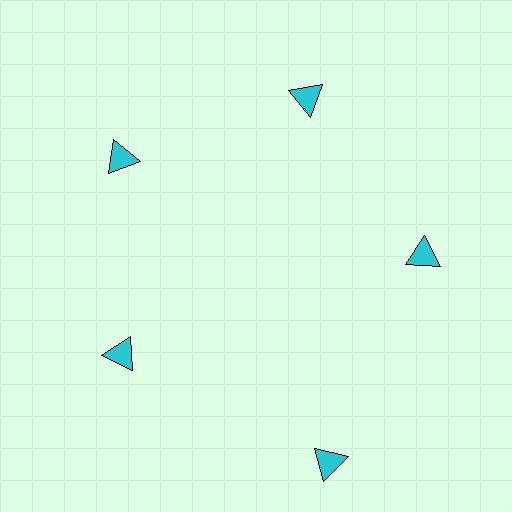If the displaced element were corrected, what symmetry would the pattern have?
It would have 5-fold rotational symmetry — the pattern would map onto itself every 72 degrees.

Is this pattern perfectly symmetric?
No. The 5 cyan triangles are arranged in a ring, but one element near the 5 o'clock position is pushed outward from the center, breaking the 5-fold rotational symmetry.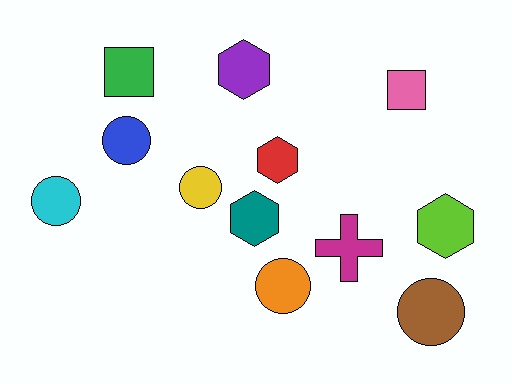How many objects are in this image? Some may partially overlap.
There are 12 objects.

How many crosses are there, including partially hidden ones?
There is 1 cross.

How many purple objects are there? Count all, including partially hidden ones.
There is 1 purple object.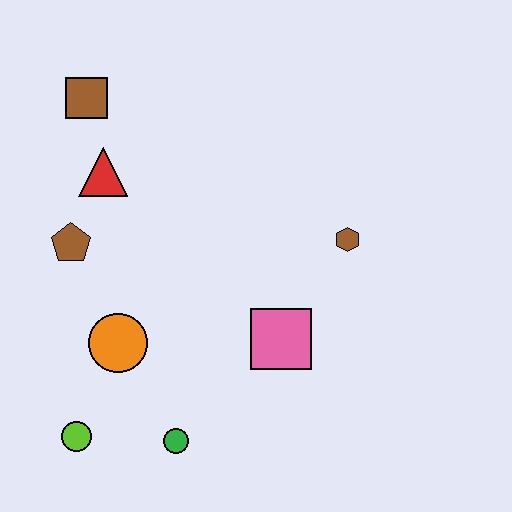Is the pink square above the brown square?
No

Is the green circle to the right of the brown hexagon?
No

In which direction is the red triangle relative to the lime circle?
The red triangle is above the lime circle.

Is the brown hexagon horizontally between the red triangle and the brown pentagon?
No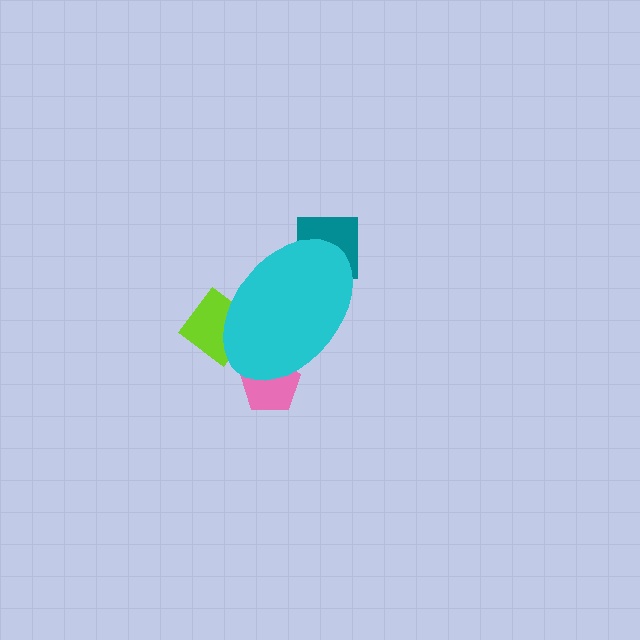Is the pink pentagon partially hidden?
Yes, the pink pentagon is partially hidden behind the cyan ellipse.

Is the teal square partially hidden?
Yes, the teal square is partially hidden behind the cyan ellipse.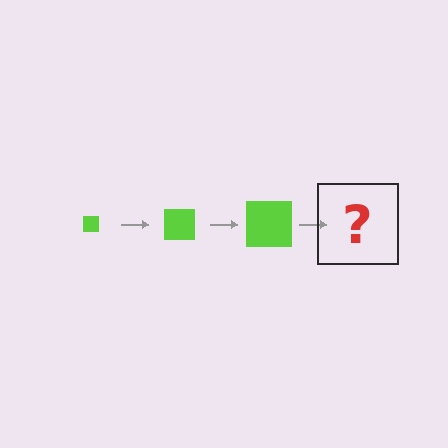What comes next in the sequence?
The next element should be a lime square, larger than the previous one.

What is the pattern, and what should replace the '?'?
The pattern is that the square gets progressively larger each step. The '?' should be a lime square, larger than the previous one.